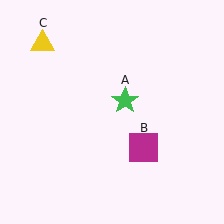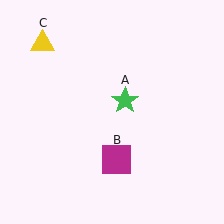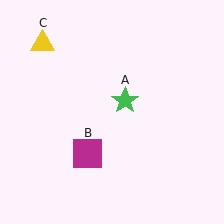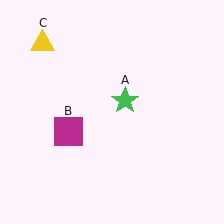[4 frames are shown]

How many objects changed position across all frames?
1 object changed position: magenta square (object B).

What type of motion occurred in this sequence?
The magenta square (object B) rotated clockwise around the center of the scene.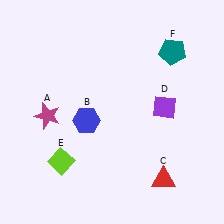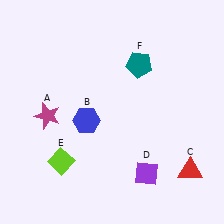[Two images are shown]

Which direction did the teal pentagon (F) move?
The teal pentagon (F) moved left.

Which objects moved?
The objects that moved are: the red triangle (C), the purple diamond (D), the teal pentagon (F).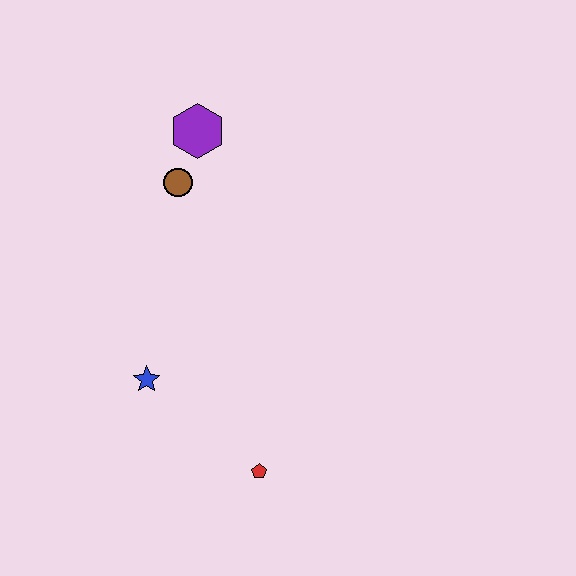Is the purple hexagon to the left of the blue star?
No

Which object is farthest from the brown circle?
The red pentagon is farthest from the brown circle.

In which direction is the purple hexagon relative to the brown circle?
The purple hexagon is above the brown circle.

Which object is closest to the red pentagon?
The blue star is closest to the red pentagon.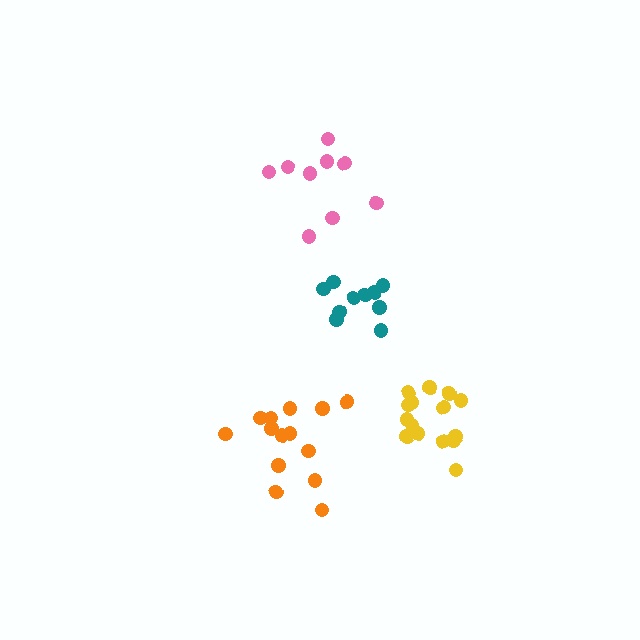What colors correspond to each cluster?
The clusters are colored: yellow, orange, pink, teal.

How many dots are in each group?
Group 1: 15 dots, Group 2: 14 dots, Group 3: 9 dots, Group 4: 10 dots (48 total).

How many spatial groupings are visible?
There are 4 spatial groupings.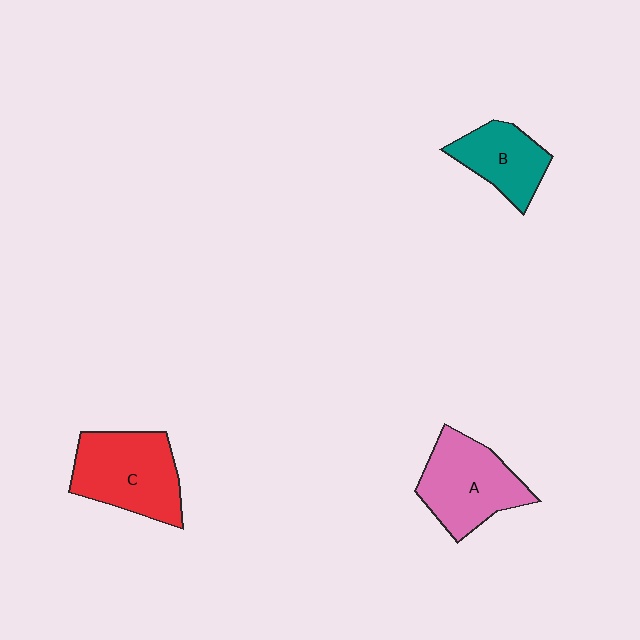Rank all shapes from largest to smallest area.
From largest to smallest: C (red), A (pink), B (teal).